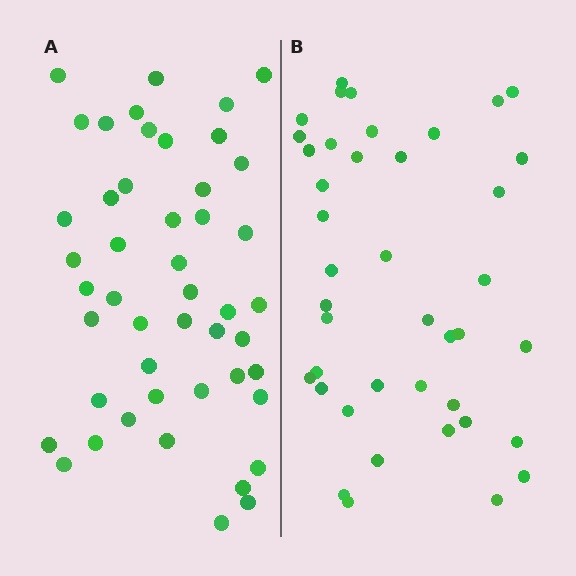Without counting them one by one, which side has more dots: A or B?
Region A (the left region) has more dots.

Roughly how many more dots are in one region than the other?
Region A has about 6 more dots than region B.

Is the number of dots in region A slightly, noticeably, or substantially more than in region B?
Region A has only slightly more — the two regions are fairly close. The ratio is roughly 1.1 to 1.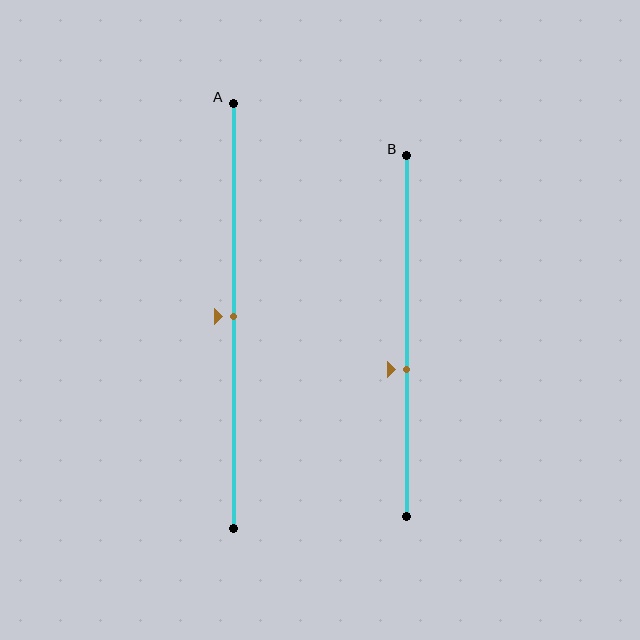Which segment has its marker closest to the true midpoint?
Segment A has its marker closest to the true midpoint.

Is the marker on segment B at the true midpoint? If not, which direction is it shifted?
No, the marker on segment B is shifted downward by about 9% of the segment length.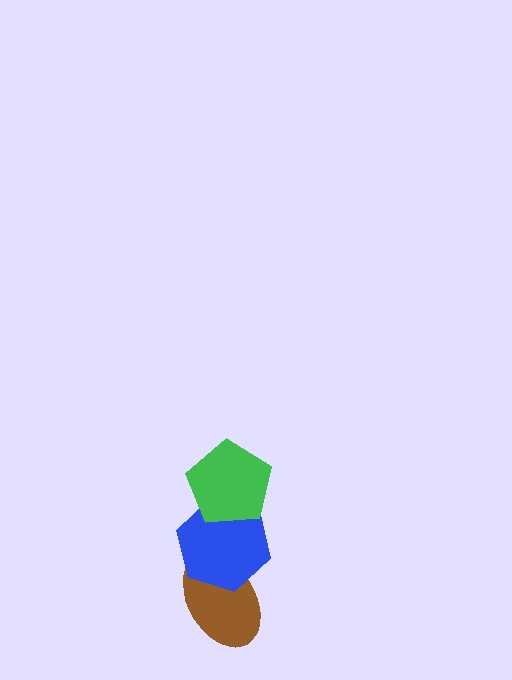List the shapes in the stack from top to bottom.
From top to bottom: the green pentagon, the blue hexagon, the brown ellipse.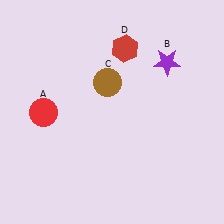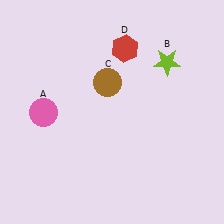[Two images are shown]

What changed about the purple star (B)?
In Image 1, B is purple. In Image 2, it changed to lime.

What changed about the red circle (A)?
In Image 1, A is red. In Image 2, it changed to pink.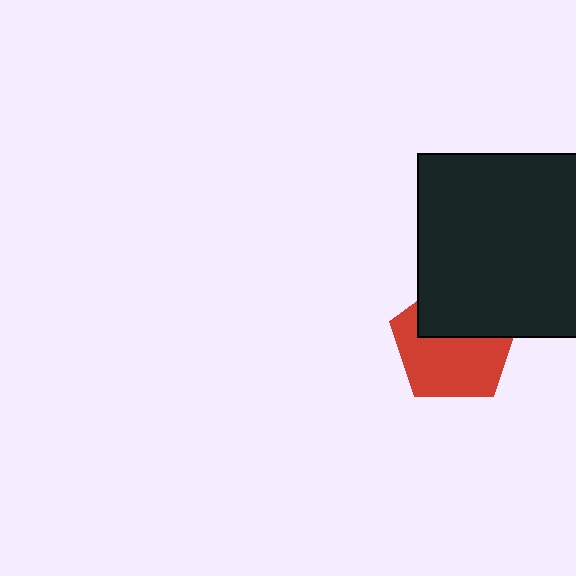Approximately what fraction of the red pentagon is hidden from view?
Roughly 40% of the red pentagon is hidden behind the black square.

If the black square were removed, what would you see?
You would see the complete red pentagon.